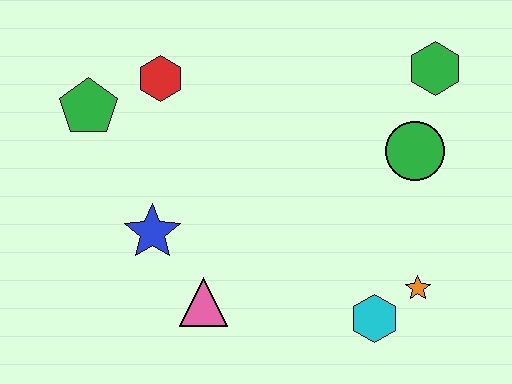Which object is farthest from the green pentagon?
The orange star is farthest from the green pentagon.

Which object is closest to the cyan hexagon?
The orange star is closest to the cyan hexagon.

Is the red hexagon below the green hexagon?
Yes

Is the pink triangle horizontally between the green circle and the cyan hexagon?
No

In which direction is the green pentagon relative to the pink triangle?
The green pentagon is above the pink triangle.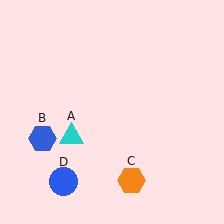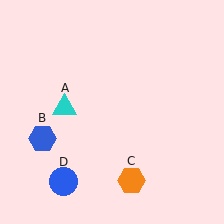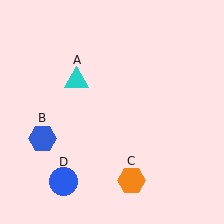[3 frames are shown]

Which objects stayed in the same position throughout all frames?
Blue hexagon (object B) and orange hexagon (object C) and blue circle (object D) remained stationary.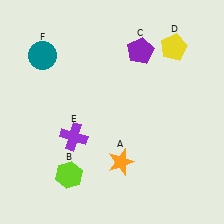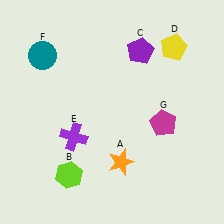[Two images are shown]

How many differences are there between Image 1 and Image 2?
There is 1 difference between the two images.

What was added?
A magenta pentagon (G) was added in Image 2.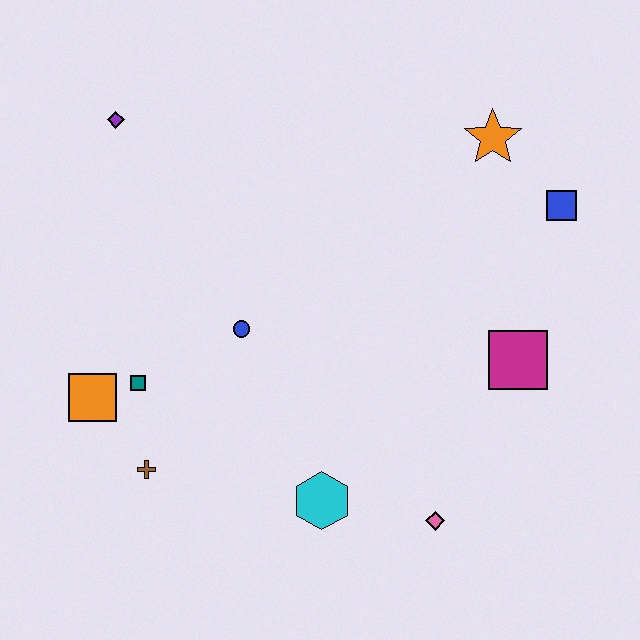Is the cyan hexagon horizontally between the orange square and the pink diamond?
Yes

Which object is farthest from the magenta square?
The purple diamond is farthest from the magenta square.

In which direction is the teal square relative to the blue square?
The teal square is to the left of the blue square.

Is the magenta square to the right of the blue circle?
Yes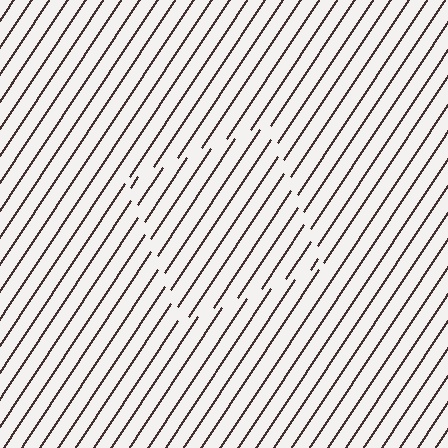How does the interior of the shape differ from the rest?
The interior of the shape contains the same grating, shifted by half a period — the contour is defined by the phase discontinuity where line-ends from the inner and outer gratings abut.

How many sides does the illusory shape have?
4 sides — the line-ends trace a square.